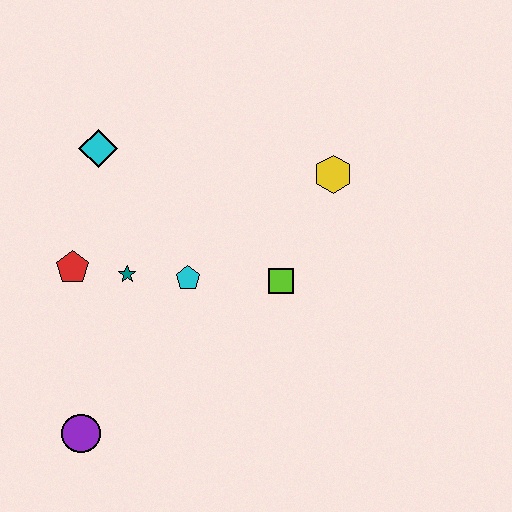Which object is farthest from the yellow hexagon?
The purple circle is farthest from the yellow hexagon.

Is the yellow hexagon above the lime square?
Yes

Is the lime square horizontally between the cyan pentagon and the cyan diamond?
No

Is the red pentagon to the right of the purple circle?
No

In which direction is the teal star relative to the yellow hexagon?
The teal star is to the left of the yellow hexagon.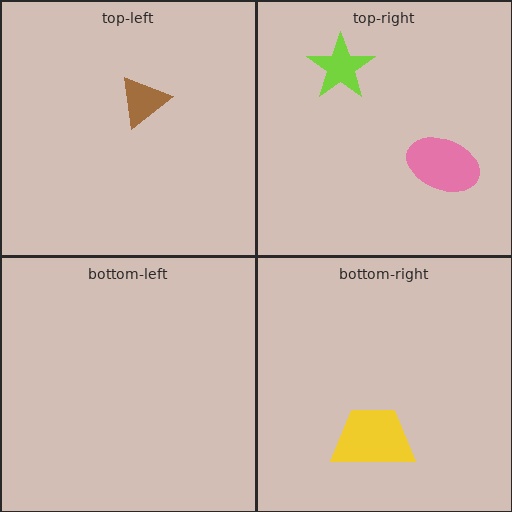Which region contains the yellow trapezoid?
The bottom-right region.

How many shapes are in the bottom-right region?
1.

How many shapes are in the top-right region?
2.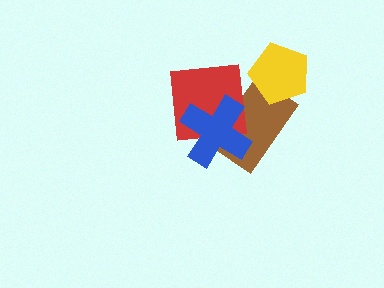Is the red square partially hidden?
Yes, it is partially covered by another shape.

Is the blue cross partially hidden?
No, no other shape covers it.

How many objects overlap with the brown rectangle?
3 objects overlap with the brown rectangle.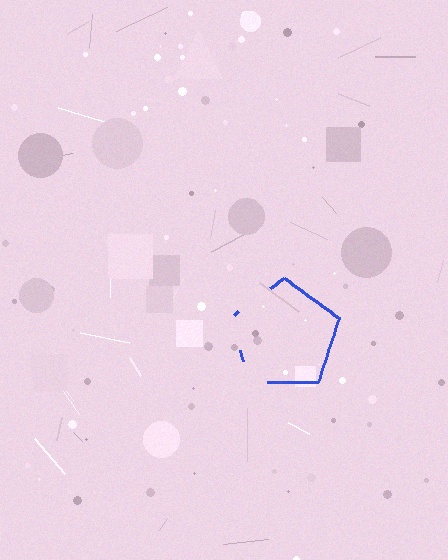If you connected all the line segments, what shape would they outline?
They would outline a pentagon.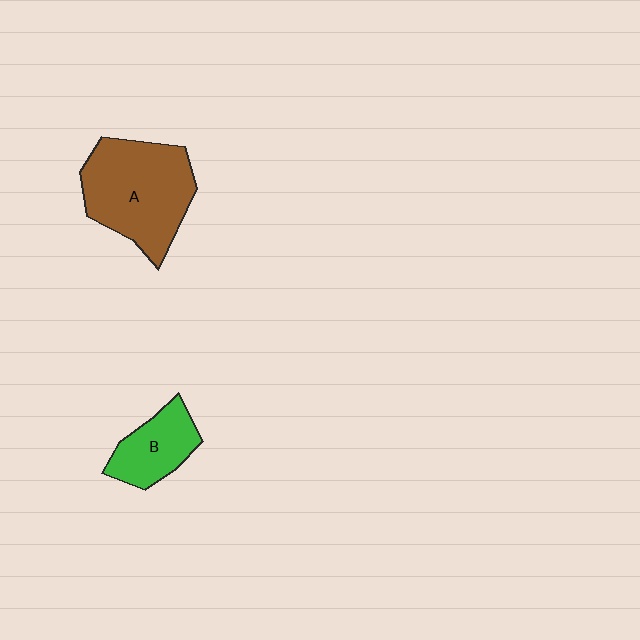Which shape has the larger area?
Shape A (brown).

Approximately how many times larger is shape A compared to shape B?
Approximately 2.0 times.